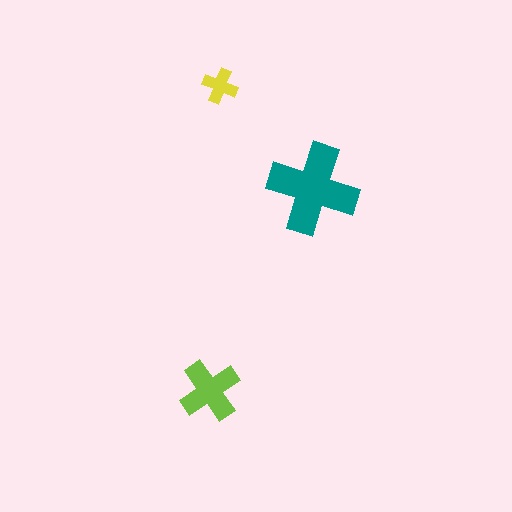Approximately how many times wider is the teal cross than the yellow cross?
About 2.5 times wider.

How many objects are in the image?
There are 3 objects in the image.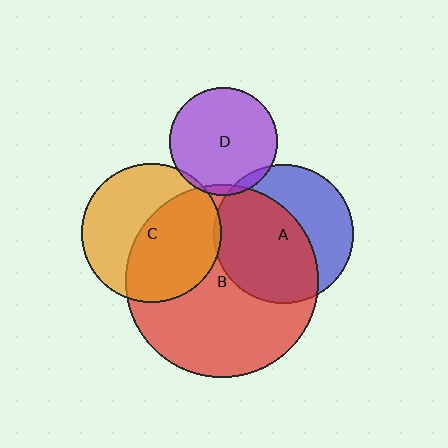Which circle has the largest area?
Circle B (red).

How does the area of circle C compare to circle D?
Approximately 1.6 times.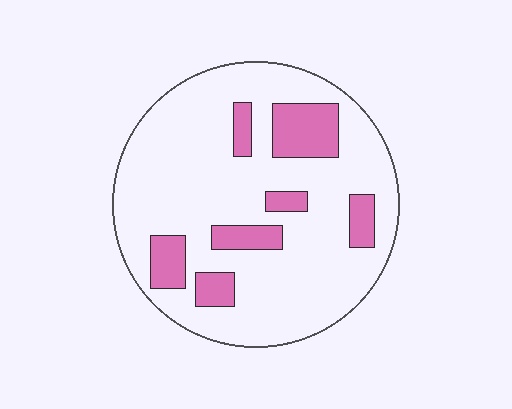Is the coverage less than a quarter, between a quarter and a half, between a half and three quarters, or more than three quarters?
Less than a quarter.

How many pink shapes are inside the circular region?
7.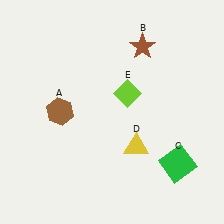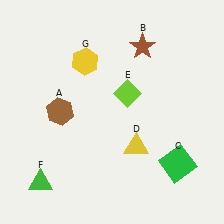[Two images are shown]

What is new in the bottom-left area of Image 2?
A green triangle (F) was added in the bottom-left area of Image 2.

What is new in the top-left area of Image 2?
A yellow hexagon (G) was added in the top-left area of Image 2.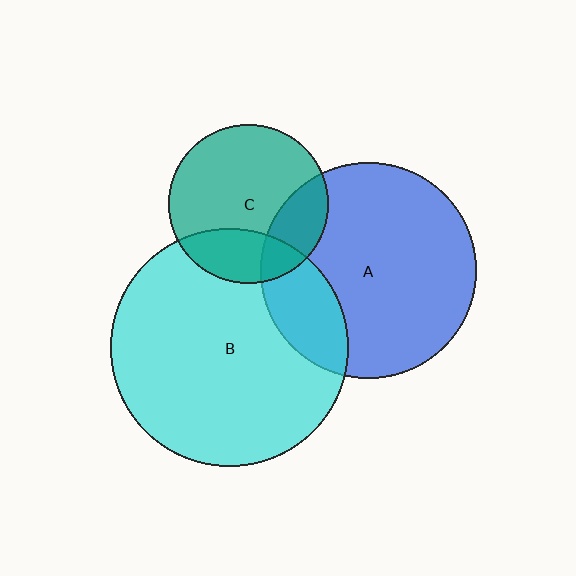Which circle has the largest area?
Circle B (cyan).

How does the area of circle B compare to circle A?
Approximately 1.2 times.